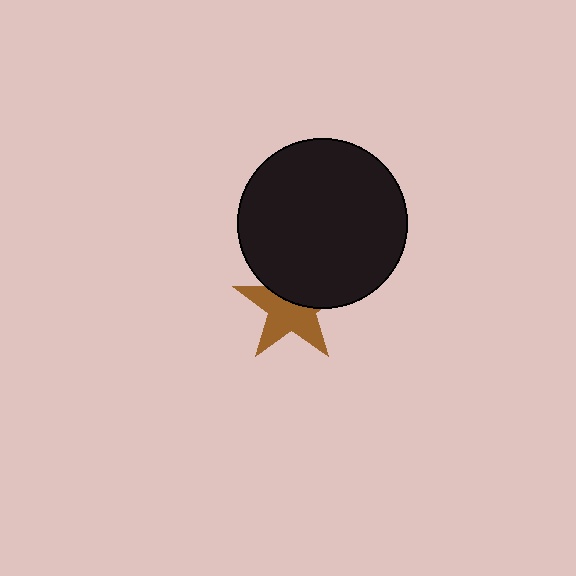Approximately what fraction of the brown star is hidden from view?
Roughly 41% of the brown star is hidden behind the black circle.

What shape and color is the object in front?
The object in front is a black circle.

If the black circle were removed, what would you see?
You would see the complete brown star.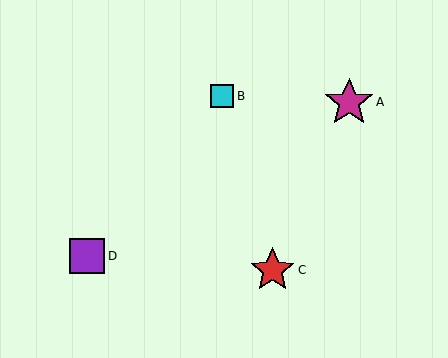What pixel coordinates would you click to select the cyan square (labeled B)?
Click at (222, 96) to select the cyan square B.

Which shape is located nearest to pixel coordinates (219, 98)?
The cyan square (labeled B) at (222, 96) is nearest to that location.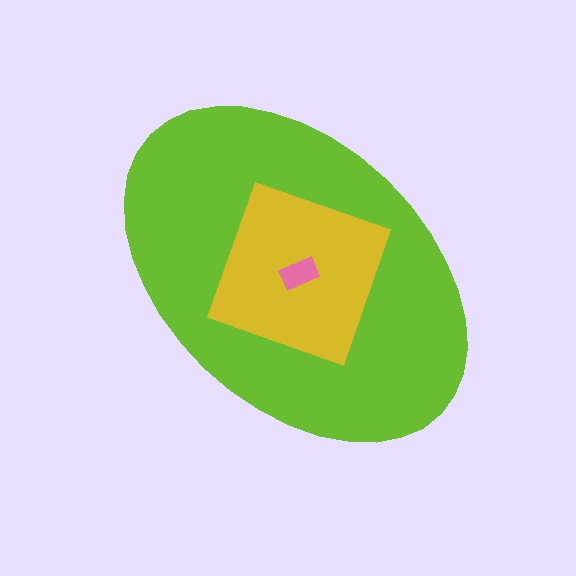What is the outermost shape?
The lime ellipse.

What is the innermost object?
The pink rectangle.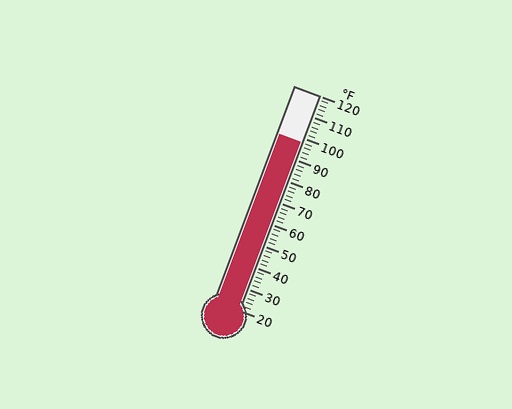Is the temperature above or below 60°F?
The temperature is above 60°F.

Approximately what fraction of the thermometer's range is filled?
The thermometer is filled to approximately 80% of its range.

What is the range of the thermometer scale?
The thermometer scale ranges from 20°F to 120°F.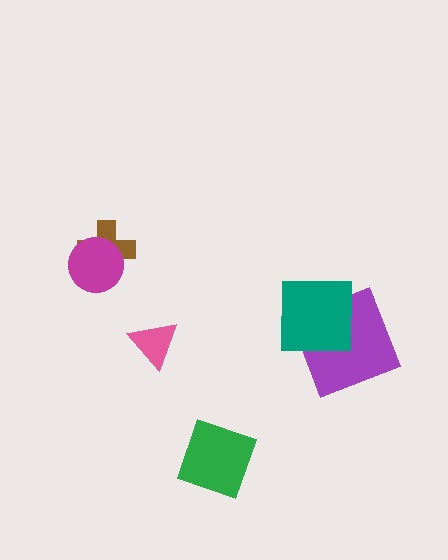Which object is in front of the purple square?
The teal square is in front of the purple square.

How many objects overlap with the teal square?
1 object overlaps with the teal square.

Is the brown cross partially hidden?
Yes, it is partially covered by another shape.